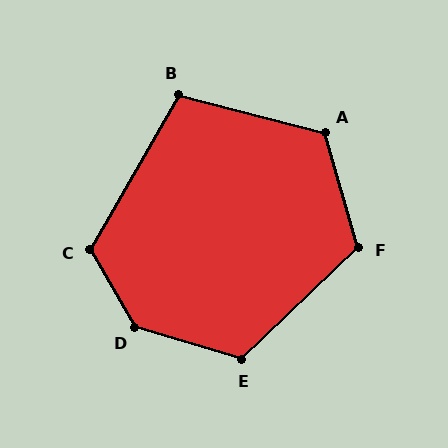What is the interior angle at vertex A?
Approximately 120 degrees (obtuse).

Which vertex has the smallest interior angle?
B, at approximately 106 degrees.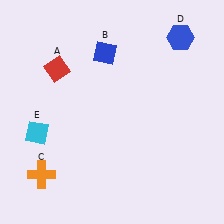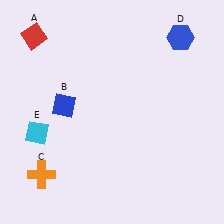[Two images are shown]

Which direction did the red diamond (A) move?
The red diamond (A) moved up.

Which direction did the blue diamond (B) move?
The blue diamond (B) moved down.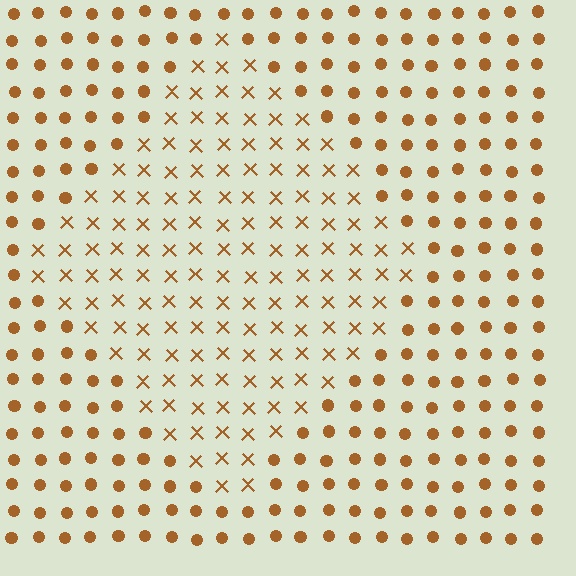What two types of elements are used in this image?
The image uses X marks inside the diamond region and circles outside it.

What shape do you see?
I see a diamond.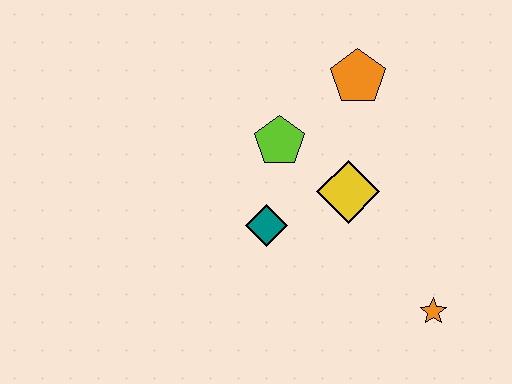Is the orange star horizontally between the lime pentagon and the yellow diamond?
No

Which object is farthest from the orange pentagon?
The orange star is farthest from the orange pentagon.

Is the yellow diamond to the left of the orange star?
Yes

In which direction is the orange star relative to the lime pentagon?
The orange star is below the lime pentagon.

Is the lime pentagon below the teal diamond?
No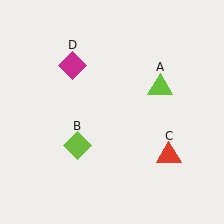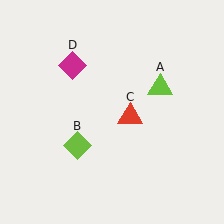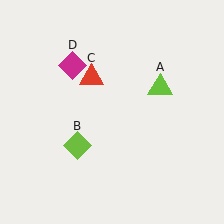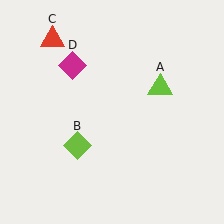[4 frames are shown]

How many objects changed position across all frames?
1 object changed position: red triangle (object C).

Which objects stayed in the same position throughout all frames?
Lime triangle (object A) and lime diamond (object B) and magenta diamond (object D) remained stationary.